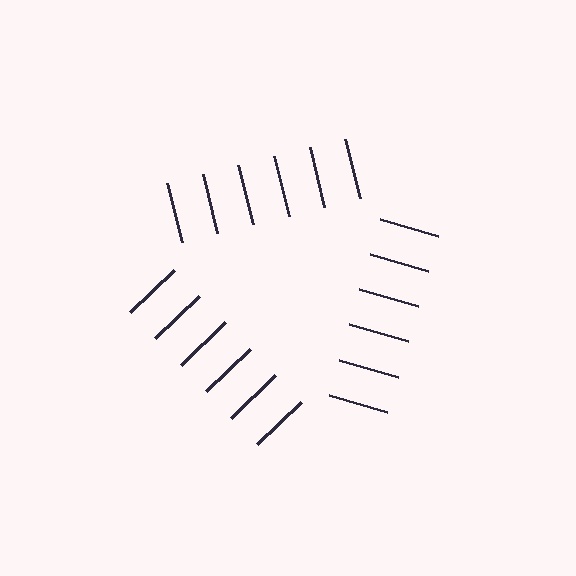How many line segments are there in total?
18 — 6 along each of the 3 edges.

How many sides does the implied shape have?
3 sides — the line-ends trace a triangle.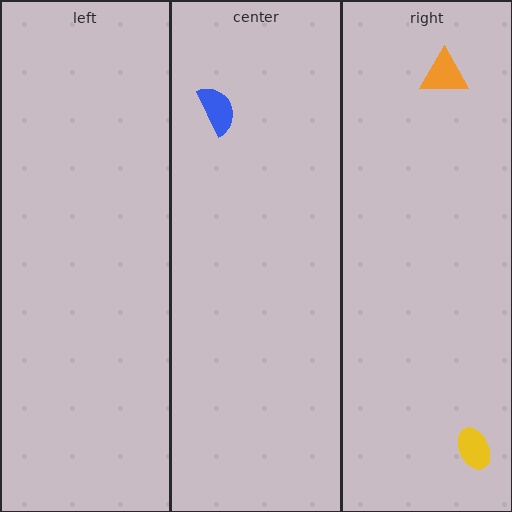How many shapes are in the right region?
2.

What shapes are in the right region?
The orange triangle, the yellow ellipse.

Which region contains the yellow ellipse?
The right region.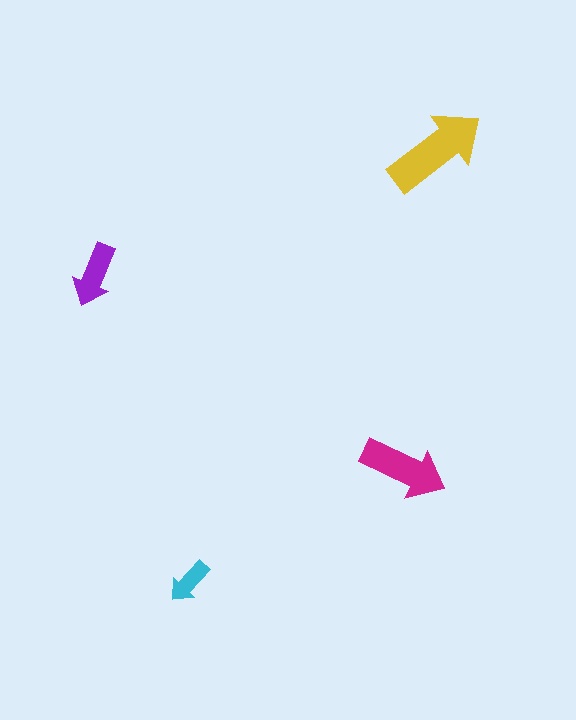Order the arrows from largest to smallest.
the yellow one, the magenta one, the purple one, the cyan one.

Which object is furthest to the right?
The yellow arrow is rightmost.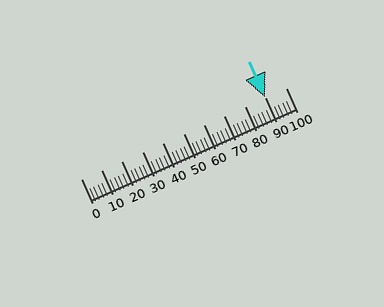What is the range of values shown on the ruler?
The ruler shows values from 0 to 100.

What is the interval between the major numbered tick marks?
The major tick marks are spaced 10 units apart.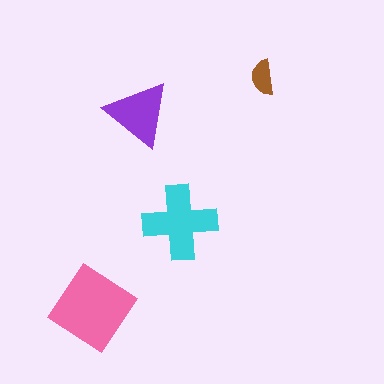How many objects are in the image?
There are 4 objects in the image.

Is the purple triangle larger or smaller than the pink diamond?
Smaller.